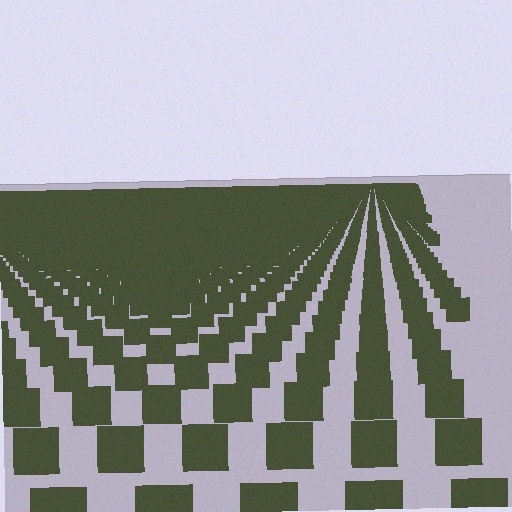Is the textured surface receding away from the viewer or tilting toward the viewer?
The surface is receding away from the viewer. Texture elements get smaller and denser toward the top.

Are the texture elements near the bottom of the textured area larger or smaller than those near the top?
Larger. Near the bottom, elements are closer to the viewer and appear at a bigger on-screen size.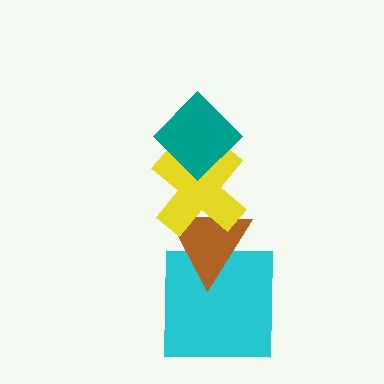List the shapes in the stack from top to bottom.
From top to bottom: the teal diamond, the yellow cross, the brown triangle, the cyan square.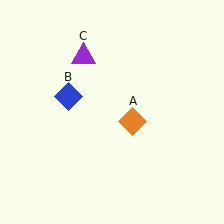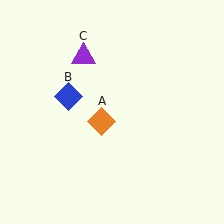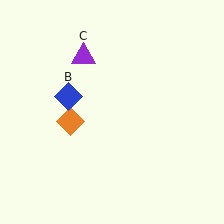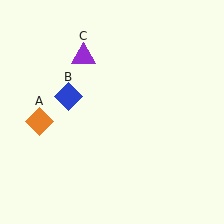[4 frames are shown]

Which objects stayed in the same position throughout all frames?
Blue diamond (object B) and purple triangle (object C) remained stationary.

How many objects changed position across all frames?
1 object changed position: orange diamond (object A).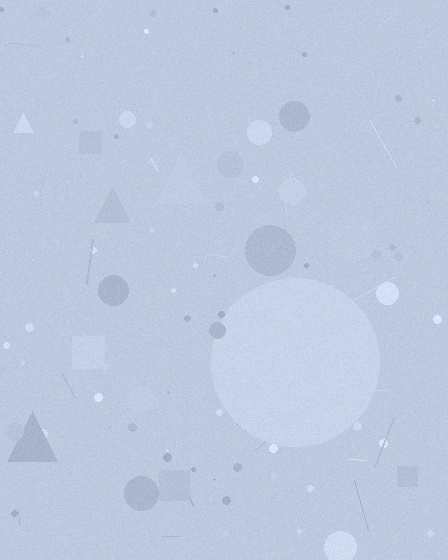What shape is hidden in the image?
A circle is hidden in the image.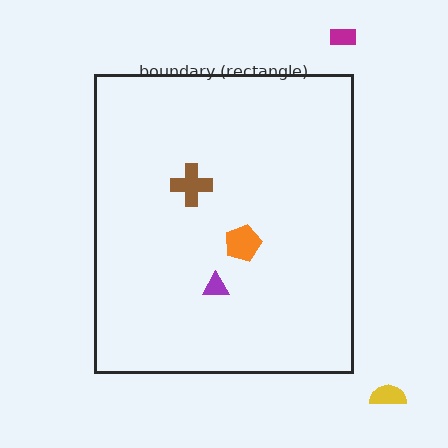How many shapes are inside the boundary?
3 inside, 2 outside.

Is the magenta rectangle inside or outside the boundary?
Outside.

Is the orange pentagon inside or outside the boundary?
Inside.